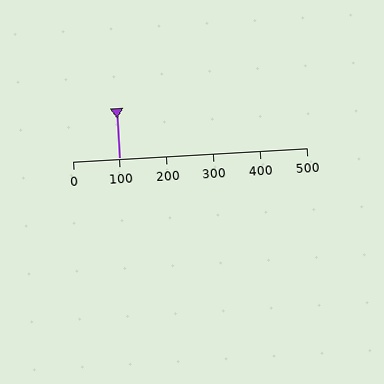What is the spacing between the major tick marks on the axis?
The major ticks are spaced 100 apart.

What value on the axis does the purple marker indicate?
The marker indicates approximately 100.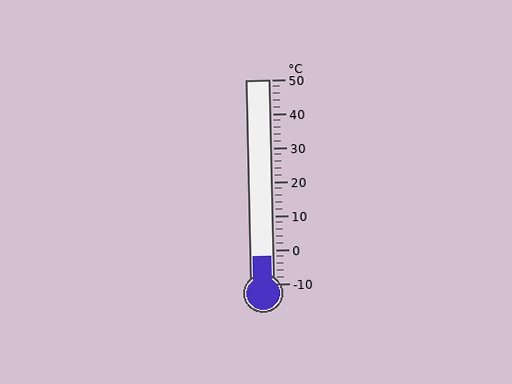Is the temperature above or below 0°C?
The temperature is below 0°C.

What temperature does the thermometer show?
The thermometer shows approximately -2°C.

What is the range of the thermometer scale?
The thermometer scale ranges from -10°C to 50°C.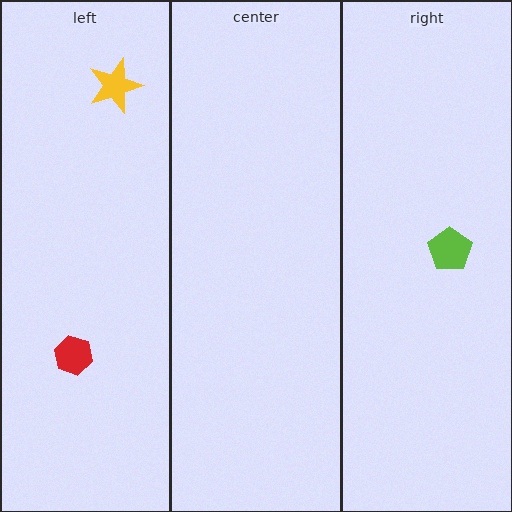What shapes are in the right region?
The lime pentagon.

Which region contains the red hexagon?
The left region.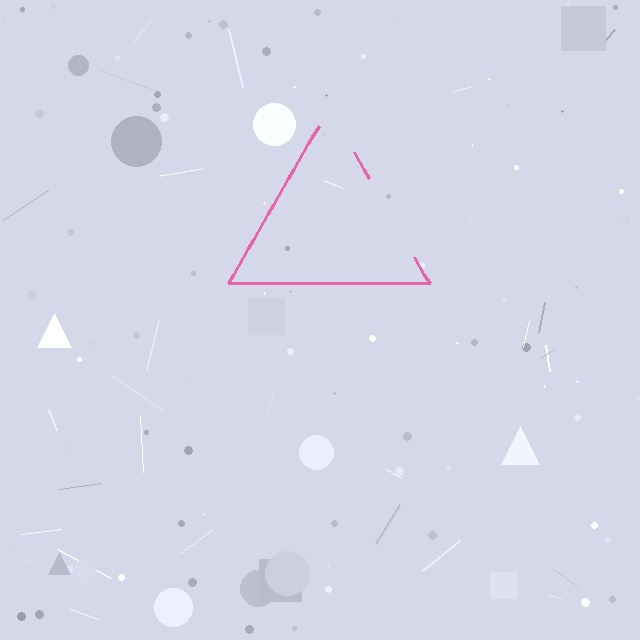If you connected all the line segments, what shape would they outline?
They would outline a triangle.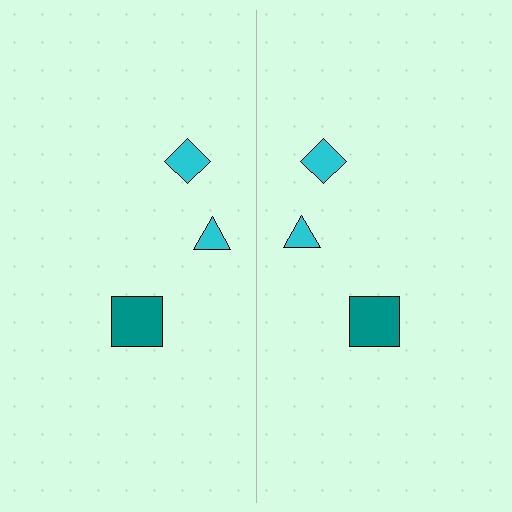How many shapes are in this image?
There are 6 shapes in this image.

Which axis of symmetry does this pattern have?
The pattern has a vertical axis of symmetry running through the center of the image.